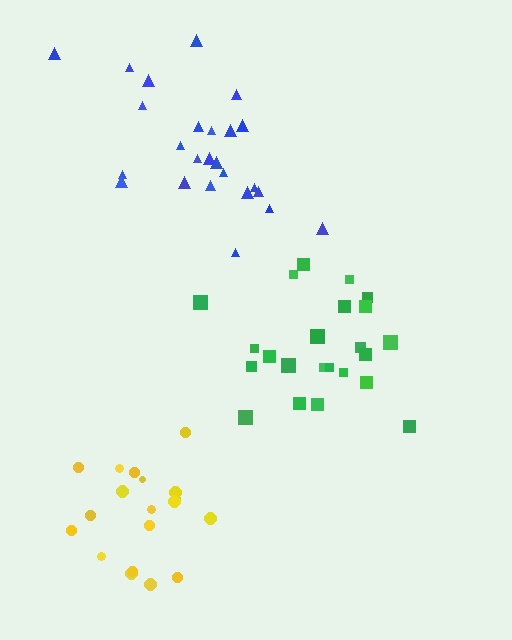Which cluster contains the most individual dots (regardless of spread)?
Blue (25).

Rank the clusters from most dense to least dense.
green, yellow, blue.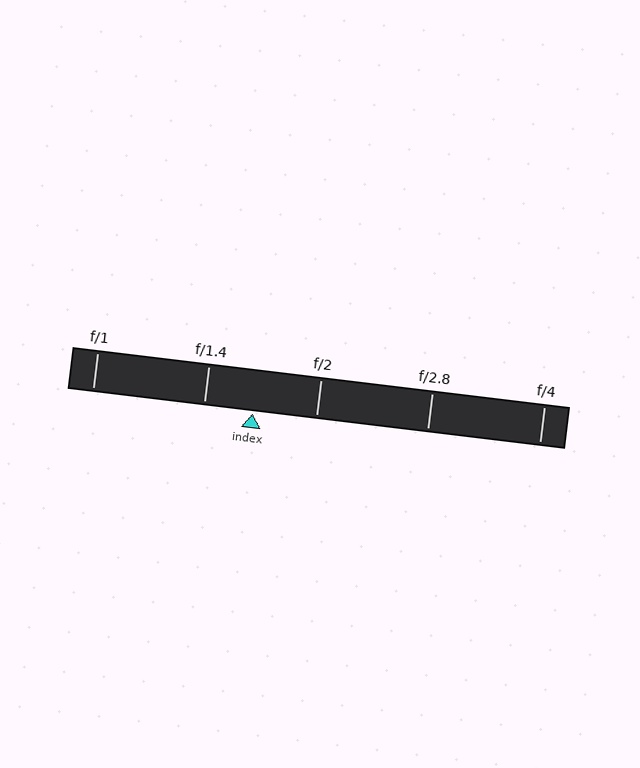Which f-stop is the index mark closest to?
The index mark is closest to f/1.4.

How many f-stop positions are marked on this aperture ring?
There are 5 f-stop positions marked.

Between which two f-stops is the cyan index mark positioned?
The index mark is between f/1.4 and f/2.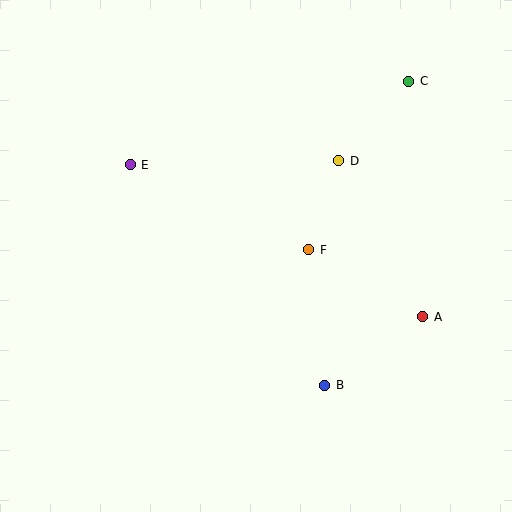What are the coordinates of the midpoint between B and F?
The midpoint between B and F is at (317, 318).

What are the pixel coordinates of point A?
Point A is at (423, 317).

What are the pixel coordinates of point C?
Point C is at (409, 81).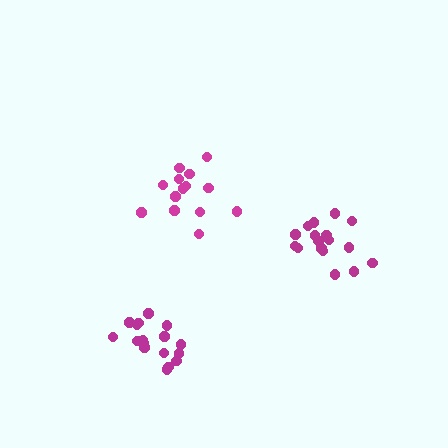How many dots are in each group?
Group 1: 14 dots, Group 2: 18 dots, Group 3: 17 dots (49 total).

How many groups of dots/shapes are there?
There are 3 groups.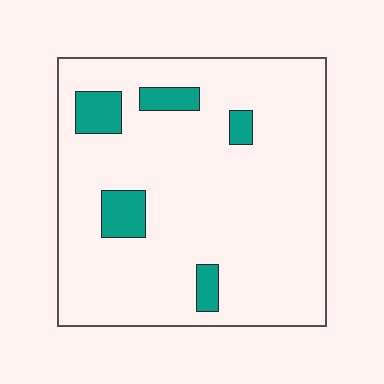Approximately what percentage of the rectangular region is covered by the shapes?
Approximately 10%.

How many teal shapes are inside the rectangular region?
5.